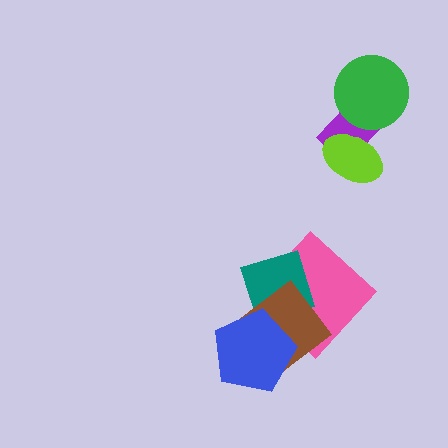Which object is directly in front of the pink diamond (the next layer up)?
The teal diamond is directly in front of the pink diamond.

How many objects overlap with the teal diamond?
3 objects overlap with the teal diamond.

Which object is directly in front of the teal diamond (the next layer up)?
The brown diamond is directly in front of the teal diamond.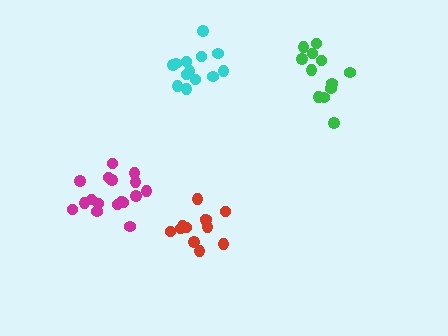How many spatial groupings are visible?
There are 4 spatial groupings.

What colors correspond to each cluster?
The clusters are colored: red, green, cyan, magenta.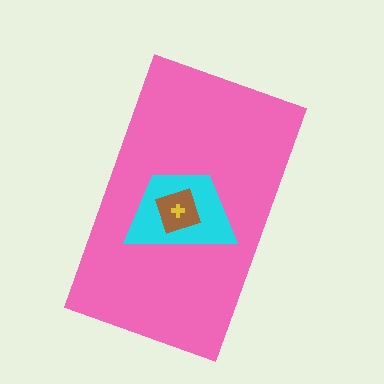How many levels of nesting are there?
4.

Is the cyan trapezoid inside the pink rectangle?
Yes.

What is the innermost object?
The yellow cross.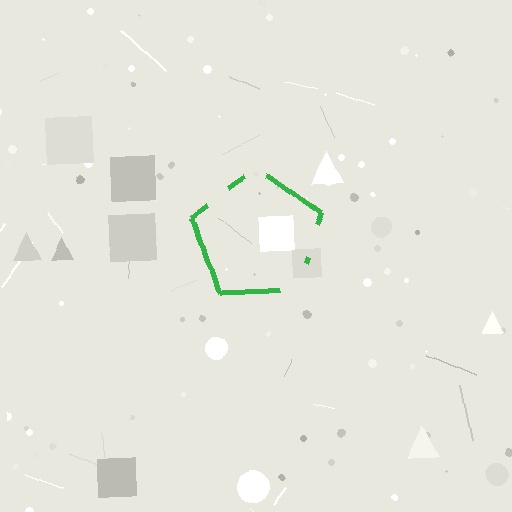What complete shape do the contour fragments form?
The contour fragments form a pentagon.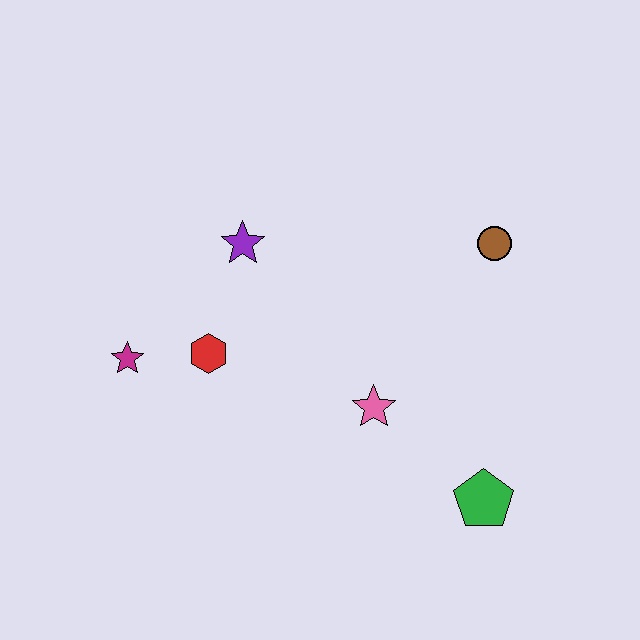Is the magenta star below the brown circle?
Yes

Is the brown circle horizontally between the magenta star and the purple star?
No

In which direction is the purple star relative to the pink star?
The purple star is above the pink star.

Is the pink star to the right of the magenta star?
Yes